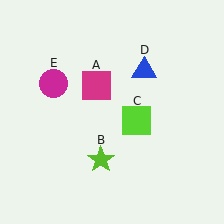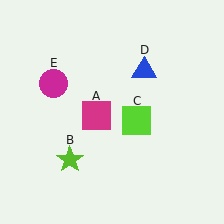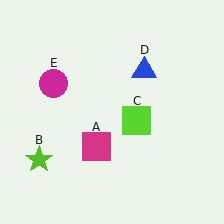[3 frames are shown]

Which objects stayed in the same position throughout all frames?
Lime square (object C) and blue triangle (object D) and magenta circle (object E) remained stationary.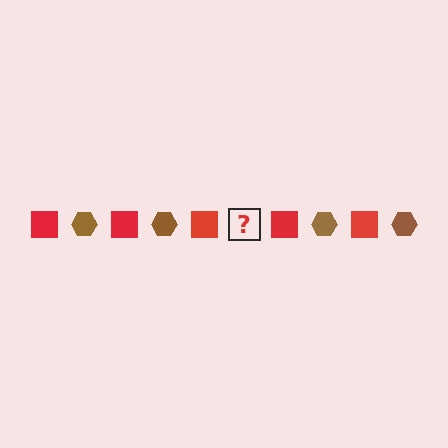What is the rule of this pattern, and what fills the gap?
The rule is that the pattern alternates between red square and brown hexagon. The gap should be filled with a brown hexagon.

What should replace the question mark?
The question mark should be replaced with a brown hexagon.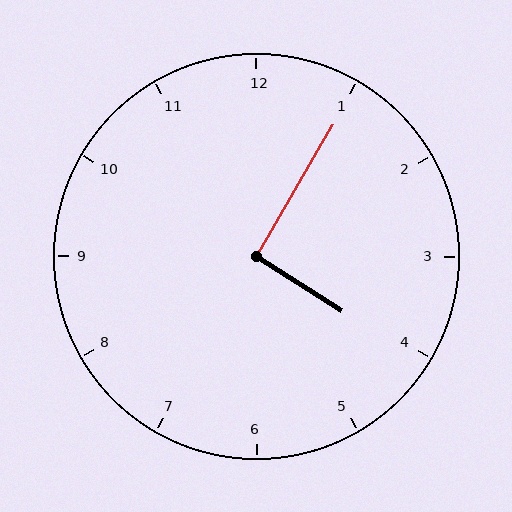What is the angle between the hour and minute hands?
Approximately 92 degrees.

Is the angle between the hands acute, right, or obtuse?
It is right.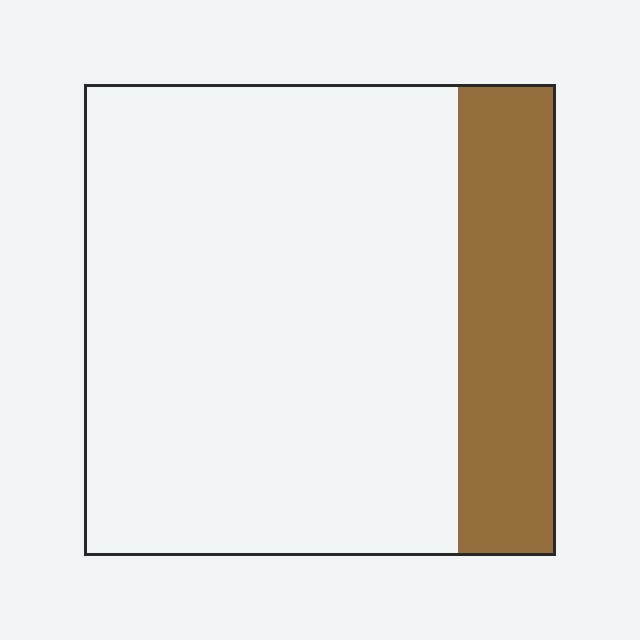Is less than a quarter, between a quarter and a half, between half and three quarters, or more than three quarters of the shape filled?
Less than a quarter.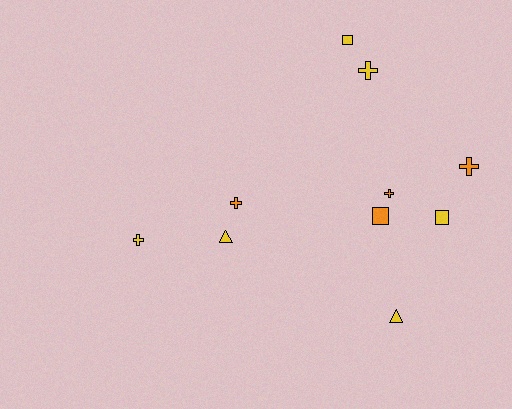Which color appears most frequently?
Yellow, with 6 objects.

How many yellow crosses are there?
There are 2 yellow crosses.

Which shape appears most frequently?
Cross, with 5 objects.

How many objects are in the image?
There are 10 objects.